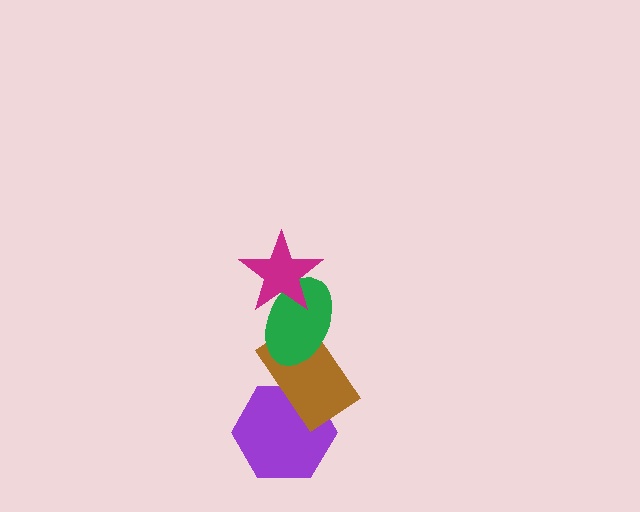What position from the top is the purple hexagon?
The purple hexagon is 4th from the top.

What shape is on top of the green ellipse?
The magenta star is on top of the green ellipse.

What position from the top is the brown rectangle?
The brown rectangle is 3rd from the top.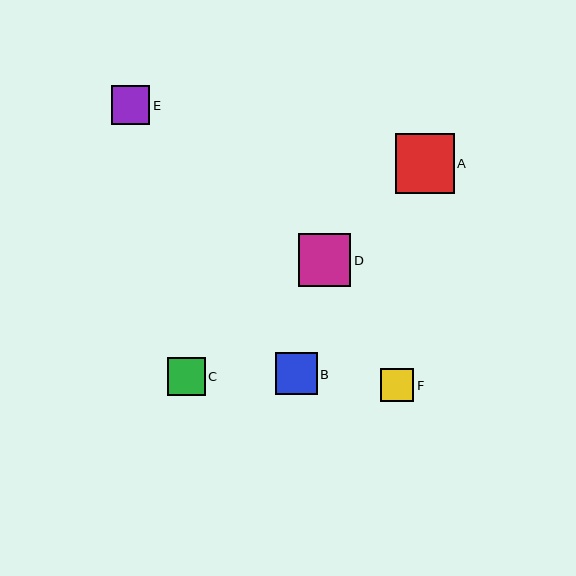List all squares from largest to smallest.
From largest to smallest: A, D, B, E, C, F.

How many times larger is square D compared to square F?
Square D is approximately 1.6 times the size of square F.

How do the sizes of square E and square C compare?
Square E and square C are approximately the same size.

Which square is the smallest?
Square F is the smallest with a size of approximately 33 pixels.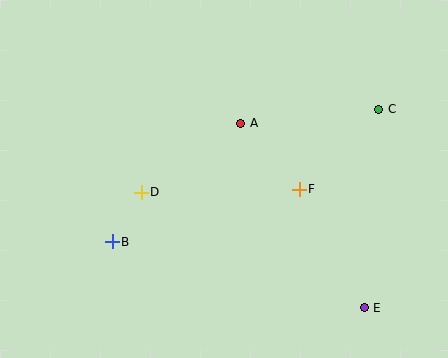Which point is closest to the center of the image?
Point A at (241, 123) is closest to the center.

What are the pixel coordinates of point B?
Point B is at (112, 242).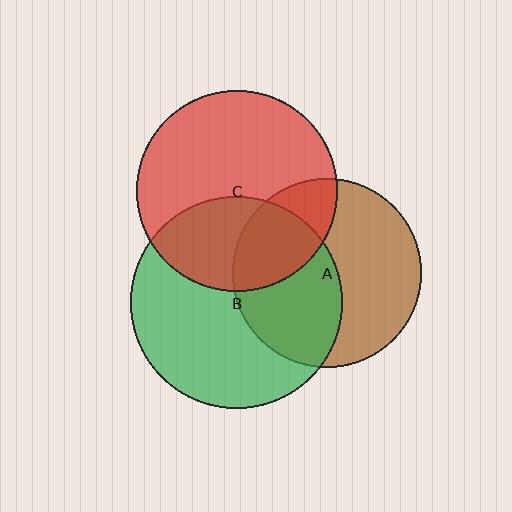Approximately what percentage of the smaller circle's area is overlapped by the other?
Approximately 30%.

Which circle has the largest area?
Circle B (green).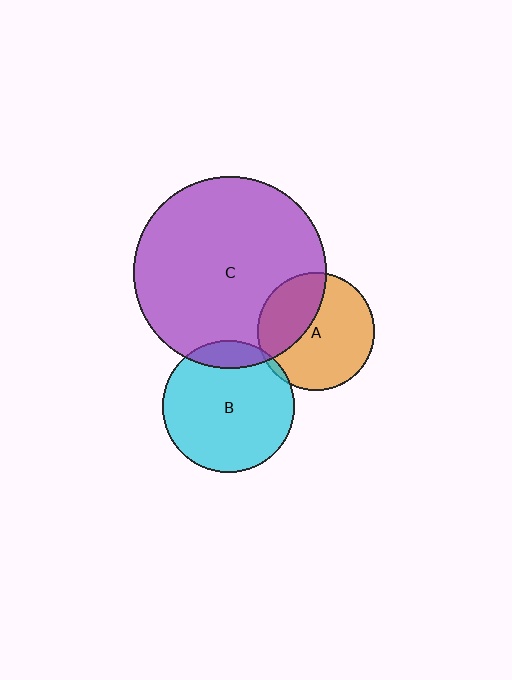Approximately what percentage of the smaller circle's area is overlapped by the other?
Approximately 5%.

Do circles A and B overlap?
Yes.